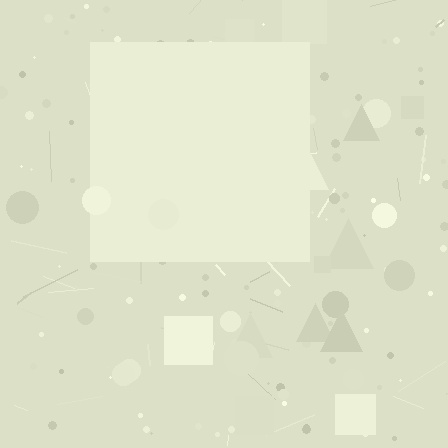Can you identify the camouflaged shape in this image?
The camouflaged shape is a square.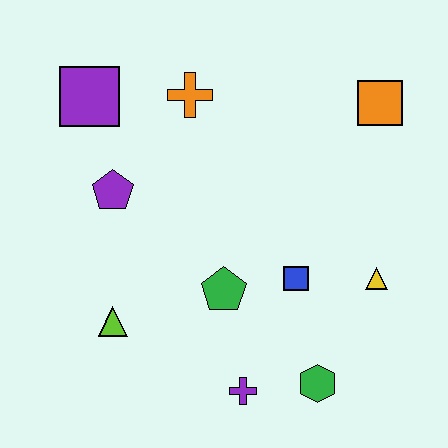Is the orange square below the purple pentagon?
No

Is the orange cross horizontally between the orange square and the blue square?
No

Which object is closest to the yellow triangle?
The blue square is closest to the yellow triangle.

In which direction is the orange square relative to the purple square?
The orange square is to the right of the purple square.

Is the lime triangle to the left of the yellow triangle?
Yes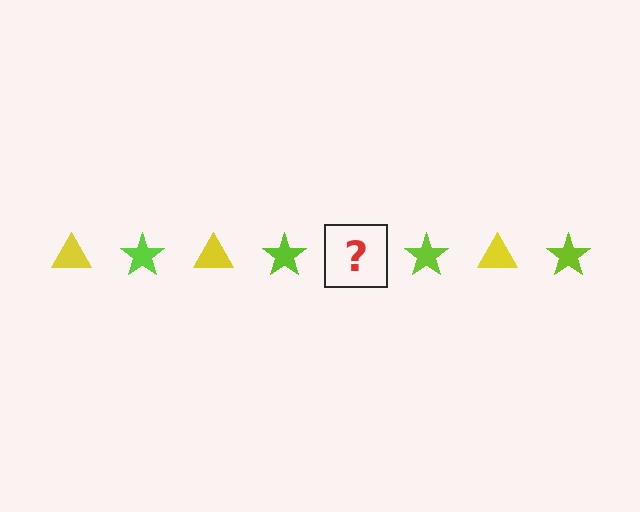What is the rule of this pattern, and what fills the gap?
The rule is that the pattern alternates between yellow triangle and lime star. The gap should be filled with a yellow triangle.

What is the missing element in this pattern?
The missing element is a yellow triangle.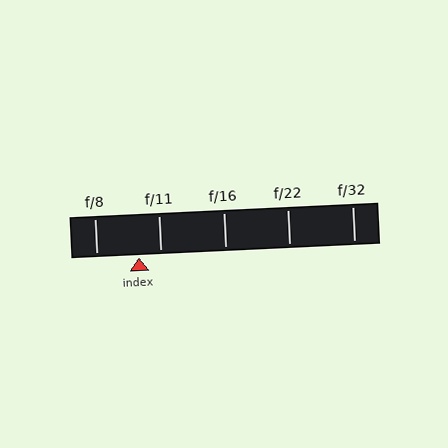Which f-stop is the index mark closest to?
The index mark is closest to f/11.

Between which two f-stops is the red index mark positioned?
The index mark is between f/8 and f/11.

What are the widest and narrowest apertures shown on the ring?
The widest aperture shown is f/8 and the narrowest is f/32.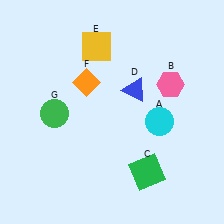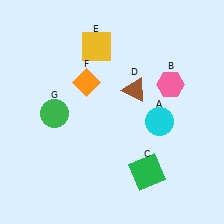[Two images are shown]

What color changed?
The triangle (D) changed from blue in Image 1 to brown in Image 2.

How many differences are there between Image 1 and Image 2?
There is 1 difference between the two images.